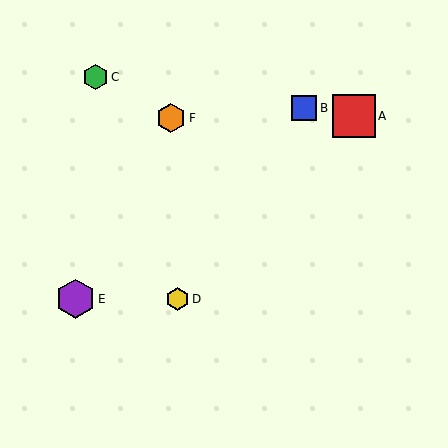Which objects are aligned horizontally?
Objects D, E are aligned horizontally.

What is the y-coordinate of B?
Object B is at y≈108.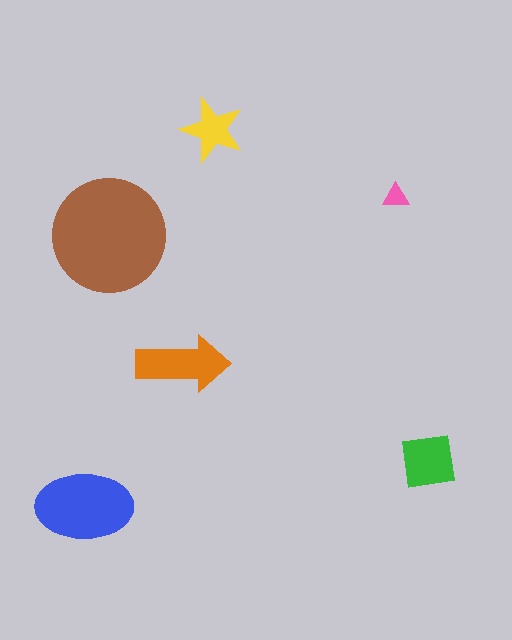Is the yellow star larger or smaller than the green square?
Smaller.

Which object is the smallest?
The pink triangle.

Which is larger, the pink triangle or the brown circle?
The brown circle.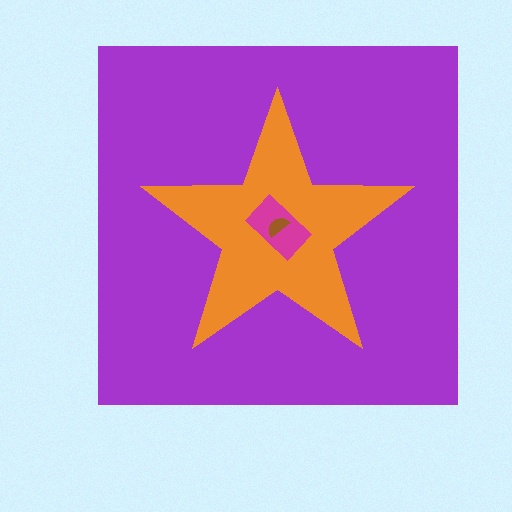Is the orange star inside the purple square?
Yes.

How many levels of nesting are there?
4.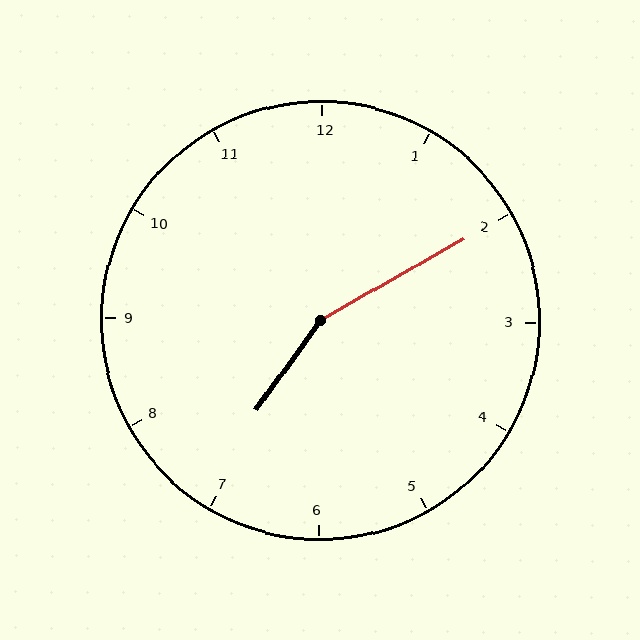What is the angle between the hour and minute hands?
Approximately 155 degrees.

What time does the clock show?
7:10.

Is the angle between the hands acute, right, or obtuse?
It is obtuse.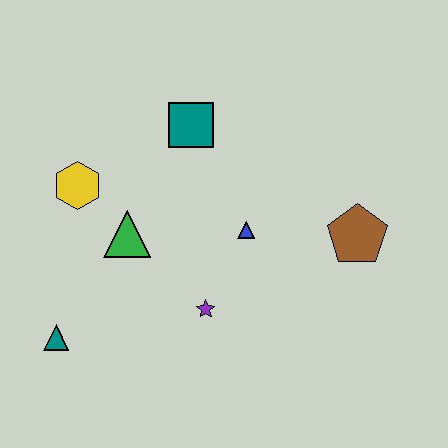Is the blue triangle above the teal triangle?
Yes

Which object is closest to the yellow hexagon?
The green triangle is closest to the yellow hexagon.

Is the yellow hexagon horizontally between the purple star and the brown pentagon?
No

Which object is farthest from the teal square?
The teal triangle is farthest from the teal square.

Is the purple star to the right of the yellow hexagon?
Yes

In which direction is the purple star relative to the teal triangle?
The purple star is to the right of the teal triangle.